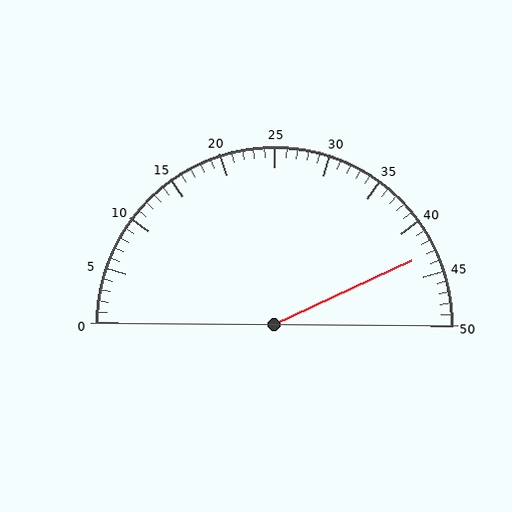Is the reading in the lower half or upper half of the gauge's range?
The reading is in the upper half of the range (0 to 50).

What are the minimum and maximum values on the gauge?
The gauge ranges from 0 to 50.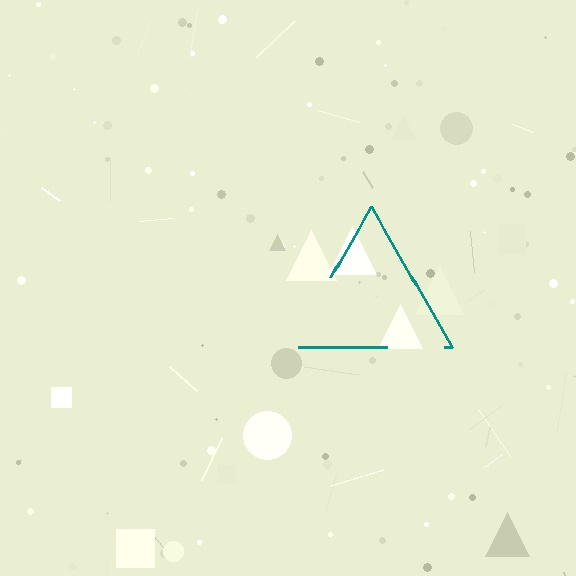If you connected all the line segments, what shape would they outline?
They would outline a triangle.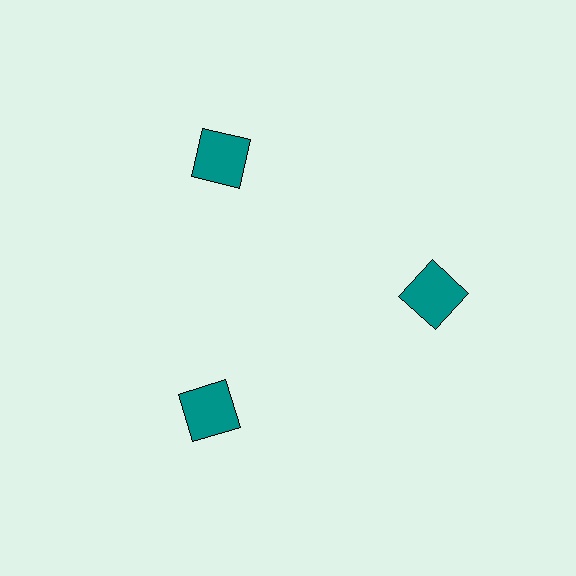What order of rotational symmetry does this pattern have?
This pattern has 3-fold rotational symmetry.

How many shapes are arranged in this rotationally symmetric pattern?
There are 3 shapes, arranged in 3 groups of 1.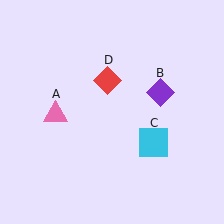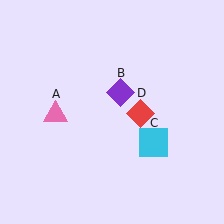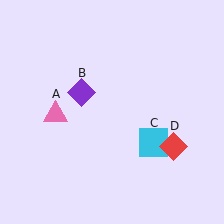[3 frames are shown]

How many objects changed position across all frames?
2 objects changed position: purple diamond (object B), red diamond (object D).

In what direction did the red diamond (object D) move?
The red diamond (object D) moved down and to the right.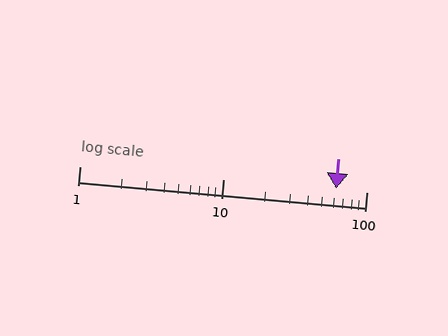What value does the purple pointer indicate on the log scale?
The pointer indicates approximately 61.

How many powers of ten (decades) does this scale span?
The scale spans 2 decades, from 1 to 100.